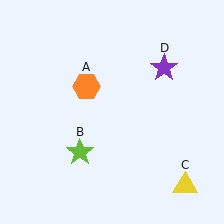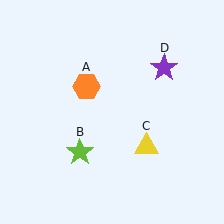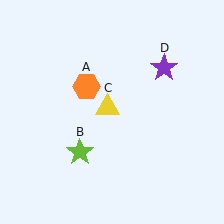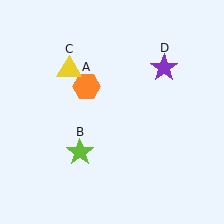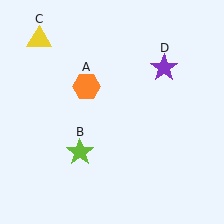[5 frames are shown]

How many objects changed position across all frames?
1 object changed position: yellow triangle (object C).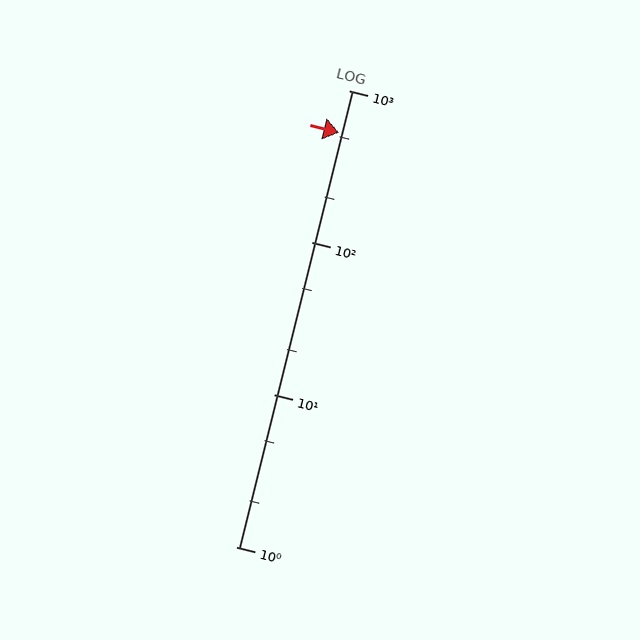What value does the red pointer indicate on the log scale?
The pointer indicates approximately 530.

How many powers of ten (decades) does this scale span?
The scale spans 3 decades, from 1 to 1000.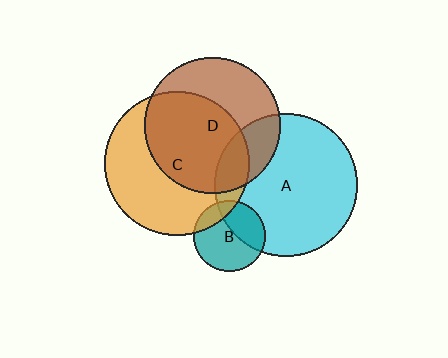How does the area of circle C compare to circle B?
Approximately 4.1 times.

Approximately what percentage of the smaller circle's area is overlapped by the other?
Approximately 20%.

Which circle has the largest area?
Circle C (orange).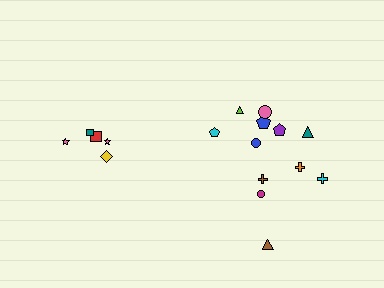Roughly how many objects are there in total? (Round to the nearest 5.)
Roughly 15 objects in total.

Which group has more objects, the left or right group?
The right group.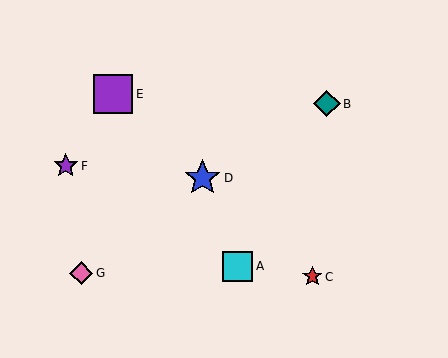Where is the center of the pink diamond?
The center of the pink diamond is at (81, 273).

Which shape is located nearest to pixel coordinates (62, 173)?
The purple star (labeled F) at (66, 166) is nearest to that location.